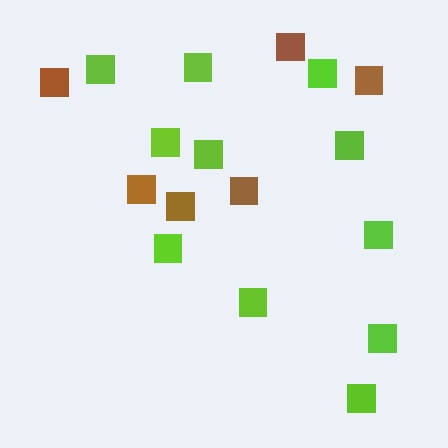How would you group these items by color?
There are 2 groups: one group of lime squares (11) and one group of brown squares (6).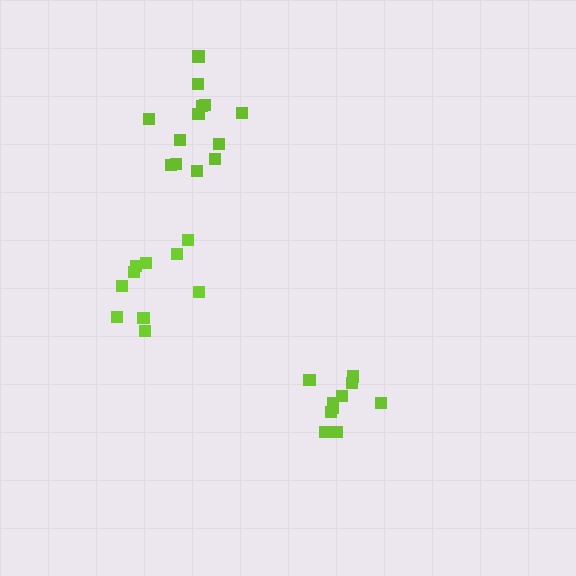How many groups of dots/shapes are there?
There are 3 groups.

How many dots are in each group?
Group 1: 13 dots, Group 2: 10 dots, Group 3: 10 dots (33 total).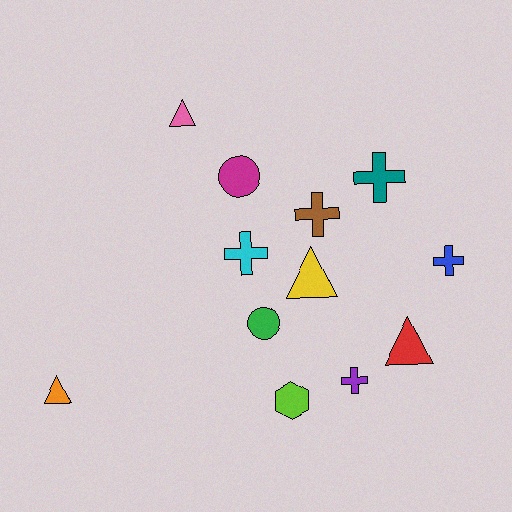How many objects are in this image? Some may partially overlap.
There are 12 objects.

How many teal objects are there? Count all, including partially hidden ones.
There is 1 teal object.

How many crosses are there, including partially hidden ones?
There are 5 crosses.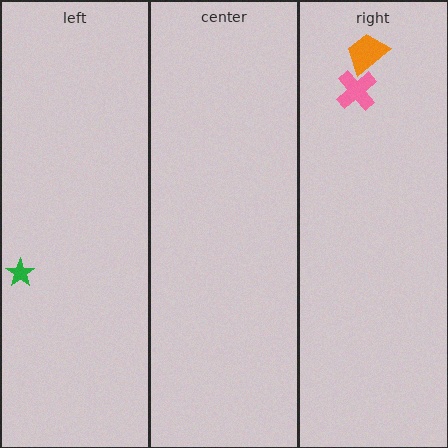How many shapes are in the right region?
2.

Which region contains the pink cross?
The right region.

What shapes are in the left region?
The green star.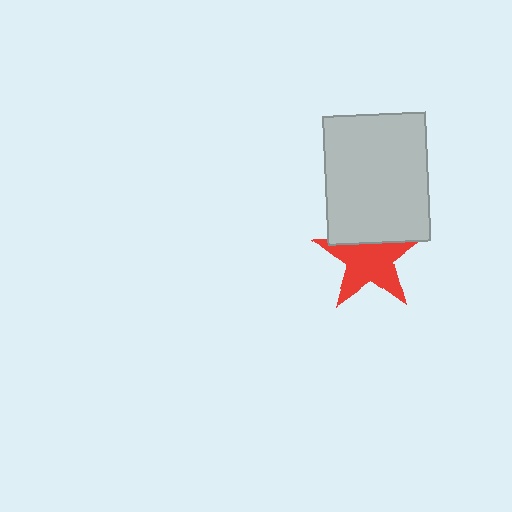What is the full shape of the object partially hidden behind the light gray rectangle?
The partially hidden object is a red star.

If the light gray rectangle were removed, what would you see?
You would see the complete red star.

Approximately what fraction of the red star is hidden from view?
Roughly 30% of the red star is hidden behind the light gray rectangle.